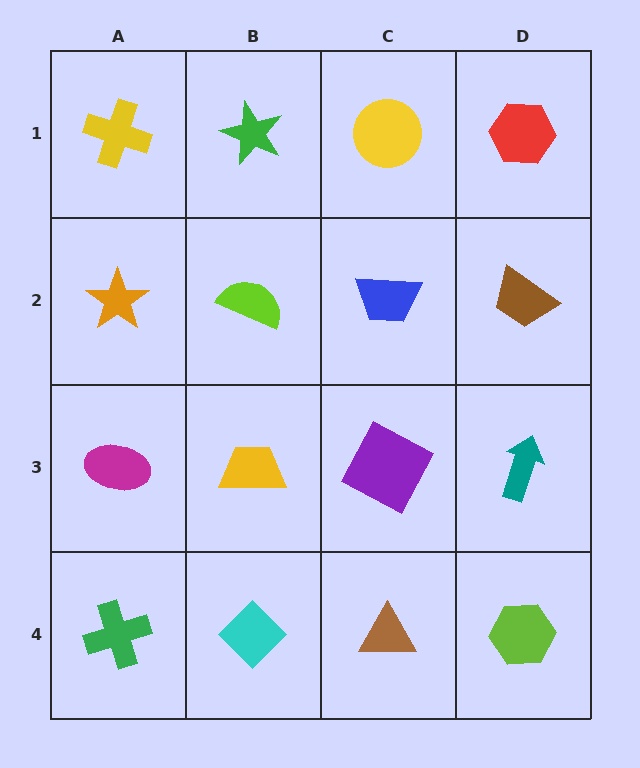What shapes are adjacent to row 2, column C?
A yellow circle (row 1, column C), a purple square (row 3, column C), a lime semicircle (row 2, column B), a brown trapezoid (row 2, column D).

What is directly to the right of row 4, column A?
A cyan diamond.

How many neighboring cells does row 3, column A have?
3.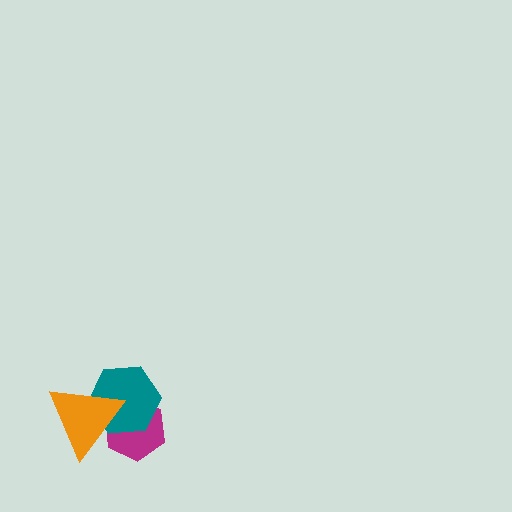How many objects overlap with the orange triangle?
2 objects overlap with the orange triangle.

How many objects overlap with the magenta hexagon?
2 objects overlap with the magenta hexagon.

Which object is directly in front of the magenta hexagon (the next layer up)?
The teal hexagon is directly in front of the magenta hexagon.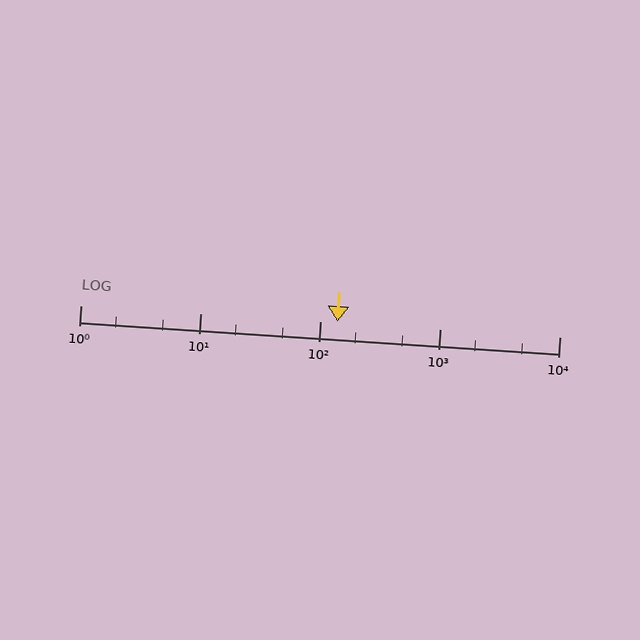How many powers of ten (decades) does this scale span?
The scale spans 4 decades, from 1 to 10000.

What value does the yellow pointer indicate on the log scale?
The pointer indicates approximately 140.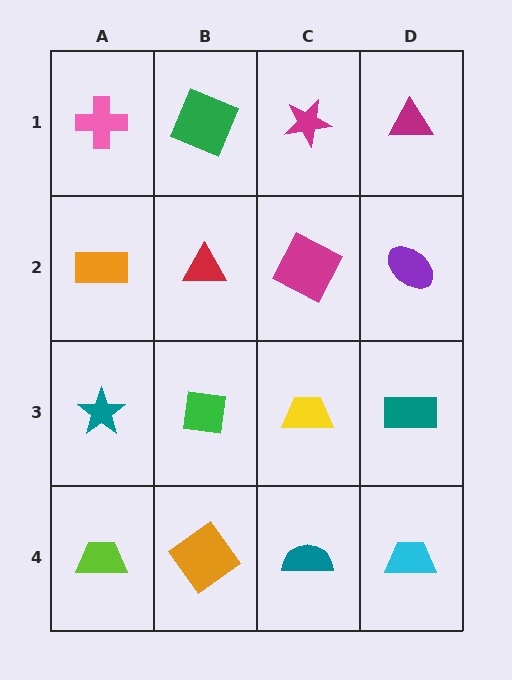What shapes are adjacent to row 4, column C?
A yellow trapezoid (row 3, column C), an orange diamond (row 4, column B), a cyan trapezoid (row 4, column D).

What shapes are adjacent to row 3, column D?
A purple ellipse (row 2, column D), a cyan trapezoid (row 4, column D), a yellow trapezoid (row 3, column C).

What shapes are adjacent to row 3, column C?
A magenta square (row 2, column C), a teal semicircle (row 4, column C), a green square (row 3, column B), a teal rectangle (row 3, column D).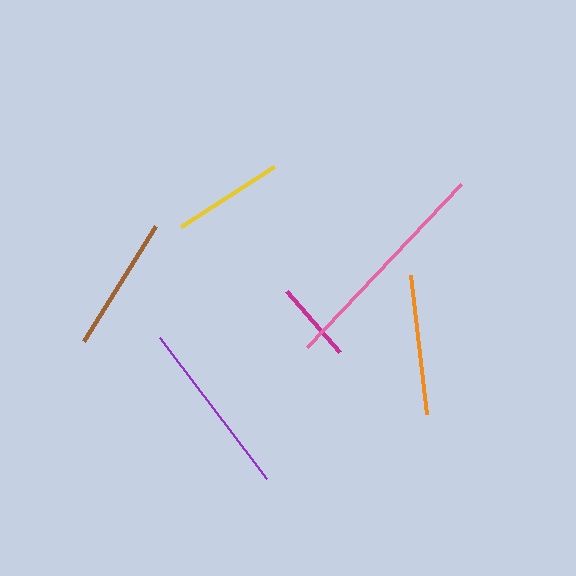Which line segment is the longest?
The pink line is the longest at approximately 225 pixels.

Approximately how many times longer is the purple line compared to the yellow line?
The purple line is approximately 1.6 times the length of the yellow line.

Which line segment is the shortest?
The magenta line is the shortest at approximately 81 pixels.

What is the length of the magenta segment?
The magenta segment is approximately 81 pixels long.